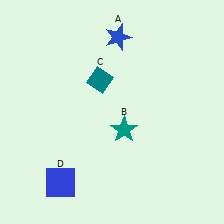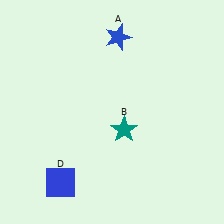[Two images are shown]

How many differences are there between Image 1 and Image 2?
There is 1 difference between the two images.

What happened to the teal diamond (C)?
The teal diamond (C) was removed in Image 2. It was in the top-left area of Image 1.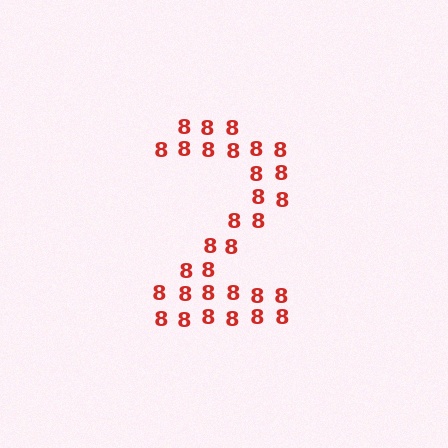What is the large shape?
The large shape is the digit 2.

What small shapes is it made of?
It is made of small digit 8's.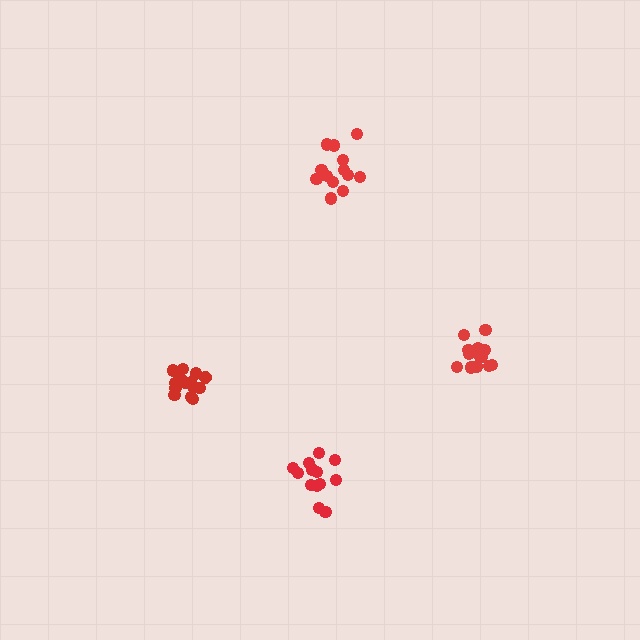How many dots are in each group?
Group 1: 13 dots, Group 2: 13 dots, Group 3: 15 dots, Group 4: 14 dots (55 total).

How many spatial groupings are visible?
There are 4 spatial groupings.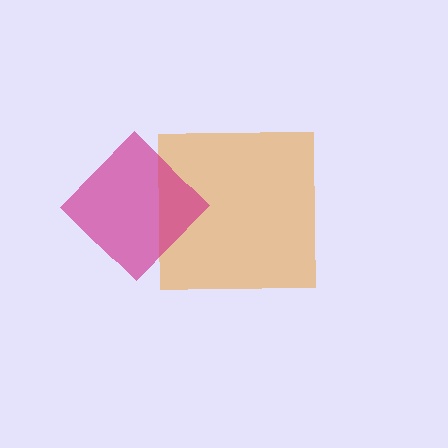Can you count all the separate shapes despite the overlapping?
Yes, there are 2 separate shapes.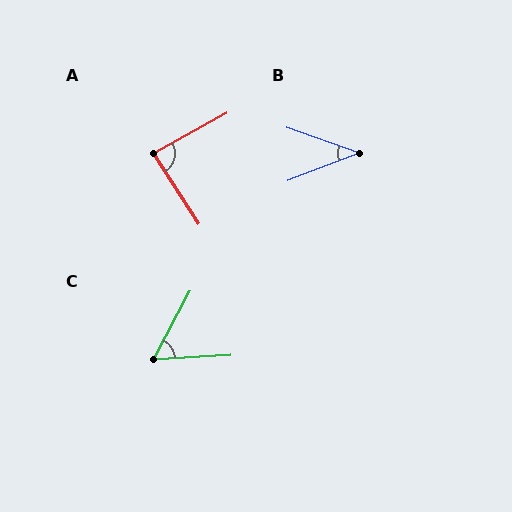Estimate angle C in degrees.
Approximately 58 degrees.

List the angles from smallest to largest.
B (40°), C (58°), A (86°).